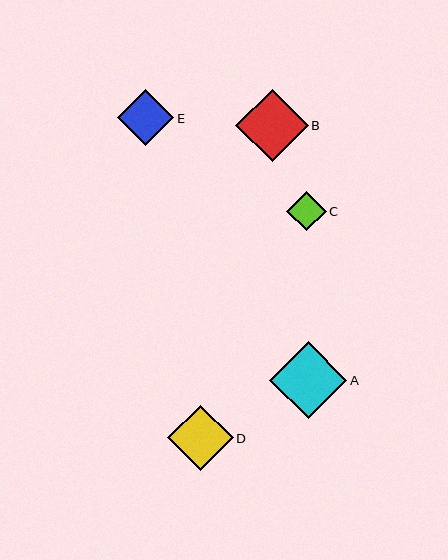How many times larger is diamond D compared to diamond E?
Diamond D is approximately 1.2 times the size of diamond E.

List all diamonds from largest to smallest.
From largest to smallest: A, B, D, E, C.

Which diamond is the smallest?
Diamond C is the smallest with a size of approximately 39 pixels.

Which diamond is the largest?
Diamond A is the largest with a size of approximately 77 pixels.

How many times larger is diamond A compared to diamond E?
Diamond A is approximately 1.4 times the size of diamond E.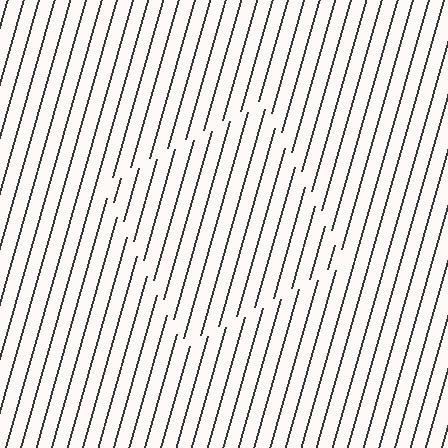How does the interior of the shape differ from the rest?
The interior of the shape contains the same grating, shifted by half a period — the contour is defined by the phase discontinuity where line-ends from the inner and outer gratings abut.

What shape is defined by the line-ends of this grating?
An illusory square. The interior of the shape contains the same grating, shifted by half a period — the contour is defined by the phase discontinuity where line-ends from the inner and outer gratings abut.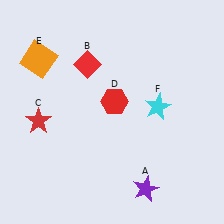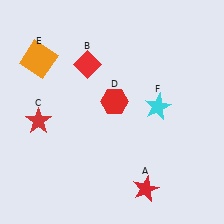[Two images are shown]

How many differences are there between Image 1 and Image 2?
There is 1 difference between the two images.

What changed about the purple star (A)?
In Image 1, A is purple. In Image 2, it changed to red.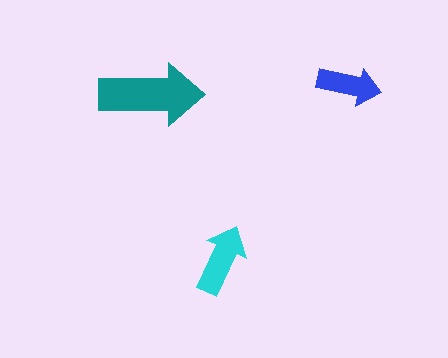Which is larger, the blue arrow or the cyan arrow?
The cyan one.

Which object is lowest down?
The cyan arrow is bottommost.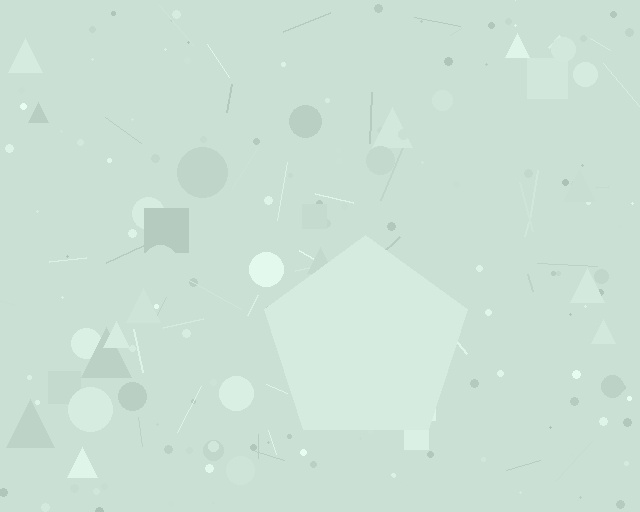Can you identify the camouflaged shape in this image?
The camouflaged shape is a pentagon.